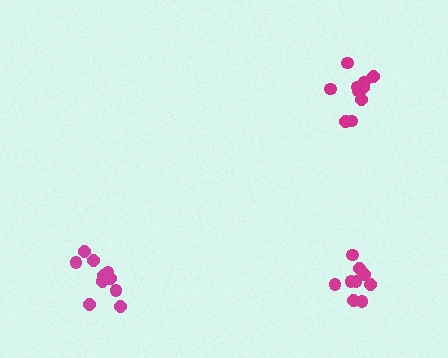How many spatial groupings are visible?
There are 3 spatial groupings.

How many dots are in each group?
Group 1: 9 dots, Group 2: 10 dots, Group 3: 10 dots (29 total).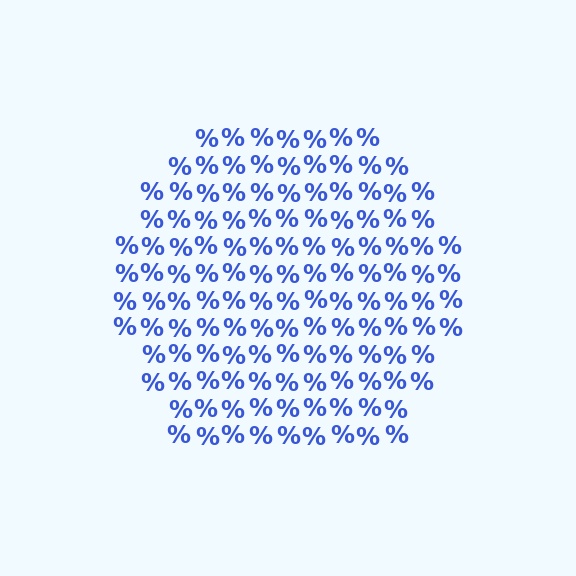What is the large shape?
The large shape is a hexagon.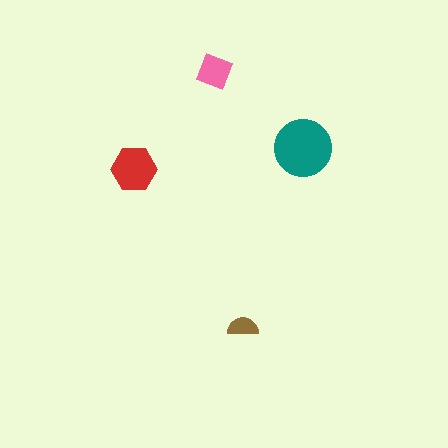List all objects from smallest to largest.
The brown semicircle, the pink square, the red hexagon, the teal circle.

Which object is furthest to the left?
The red hexagon is leftmost.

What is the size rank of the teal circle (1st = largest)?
1st.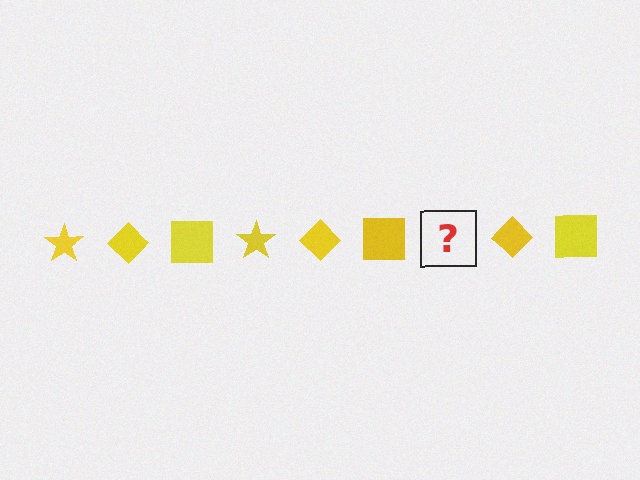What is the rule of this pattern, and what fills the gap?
The rule is that the pattern cycles through star, diamond, square shapes in yellow. The gap should be filled with a yellow star.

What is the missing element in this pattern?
The missing element is a yellow star.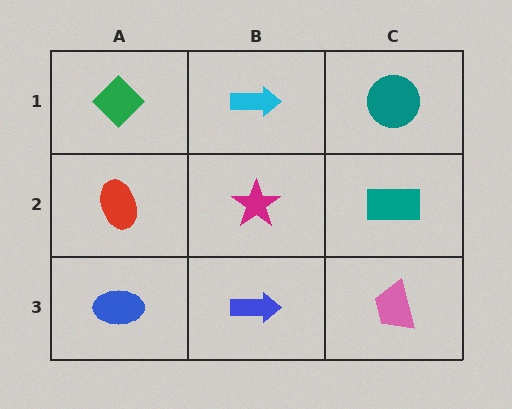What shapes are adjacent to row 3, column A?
A red ellipse (row 2, column A), a blue arrow (row 3, column B).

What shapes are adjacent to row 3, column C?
A teal rectangle (row 2, column C), a blue arrow (row 3, column B).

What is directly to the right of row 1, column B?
A teal circle.